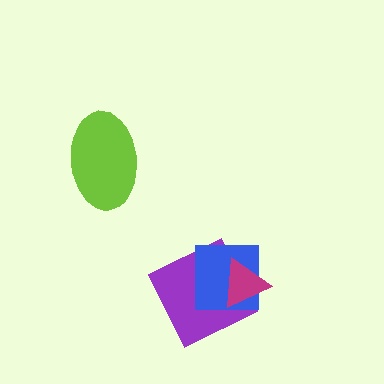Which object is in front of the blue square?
The magenta triangle is in front of the blue square.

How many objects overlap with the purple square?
2 objects overlap with the purple square.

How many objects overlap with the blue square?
2 objects overlap with the blue square.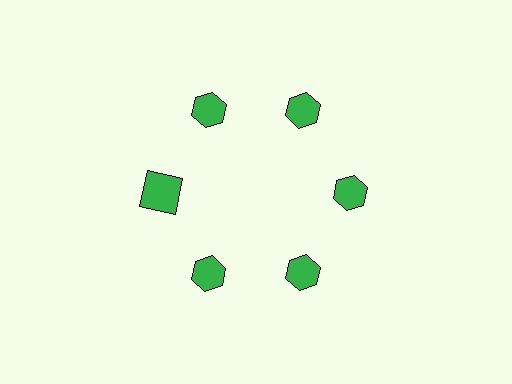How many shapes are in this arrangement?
There are 6 shapes arranged in a ring pattern.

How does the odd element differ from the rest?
It has a different shape: square instead of hexagon.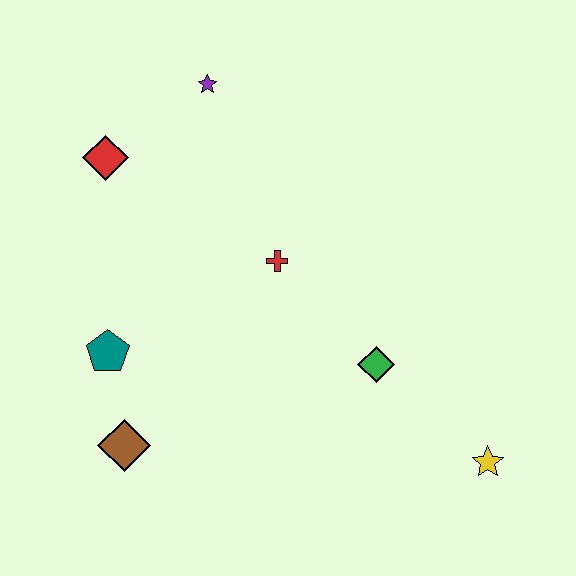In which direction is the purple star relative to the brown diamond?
The purple star is above the brown diamond.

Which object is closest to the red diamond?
The purple star is closest to the red diamond.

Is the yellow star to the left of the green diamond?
No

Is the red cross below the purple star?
Yes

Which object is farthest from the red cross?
The yellow star is farthest from the red cross.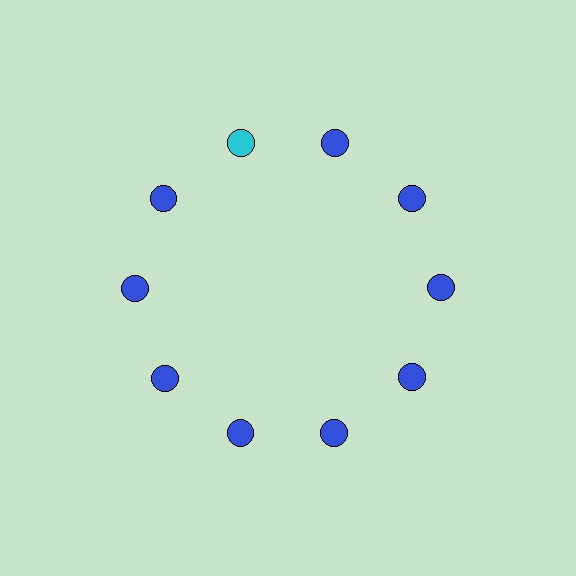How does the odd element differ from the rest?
It has a different color: cyan instead of blue.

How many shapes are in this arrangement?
There are 10 shapes arranged in a ring pattern.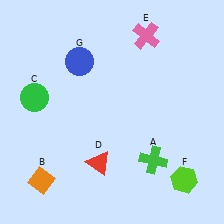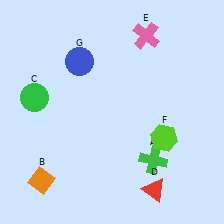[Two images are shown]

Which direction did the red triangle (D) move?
The red triangle (D) moved right.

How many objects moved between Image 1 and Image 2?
2 objects moved between the two images.